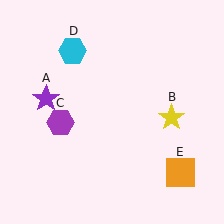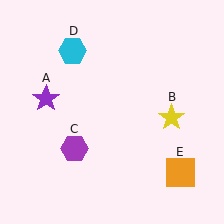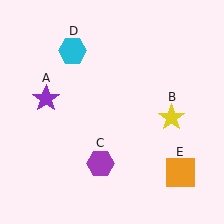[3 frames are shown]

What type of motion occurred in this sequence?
The purple hexagon (object C) rotated counterclockwise around the center of the scene.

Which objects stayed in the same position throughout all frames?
Purple star (object A) and yellow star (object B) and cyan hexagon (object D) and orange square (object E) remained stationary.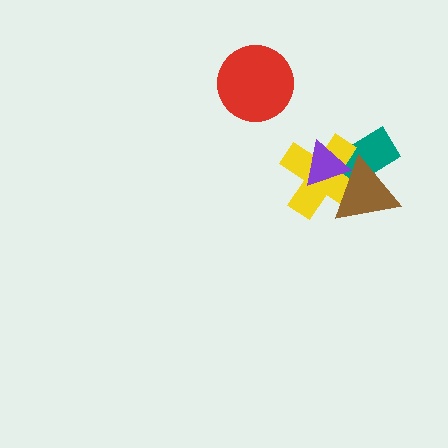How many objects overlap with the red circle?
0 objects overlap with the red circle.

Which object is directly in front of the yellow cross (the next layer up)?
The purple triangle is directly in front of the yellow cross.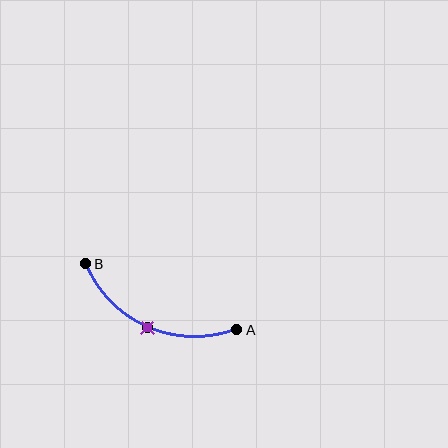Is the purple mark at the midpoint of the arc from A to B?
Yes. The purple mark lies on the arc at equal arc-length from both A and B — it is the arc midpoint.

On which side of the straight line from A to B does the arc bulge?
The arc bulges below the straight line connecting A and B.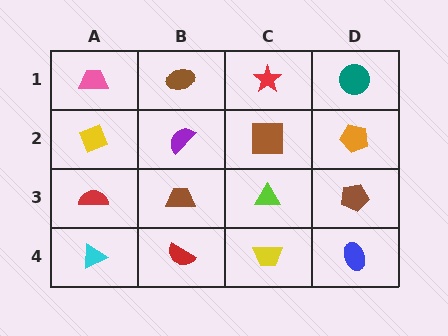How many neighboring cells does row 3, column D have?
3.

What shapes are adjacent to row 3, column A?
A yellow diamond (row 2, column A), a cyan triangle (row 4, column A), a brown trapezoid (row 3, column B).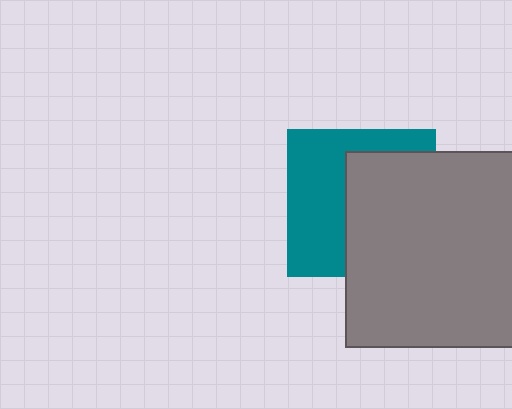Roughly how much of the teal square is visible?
About half of it is visible (roughly 48%).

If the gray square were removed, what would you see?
You would see the complete teal square.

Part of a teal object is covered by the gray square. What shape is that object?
It is a square.